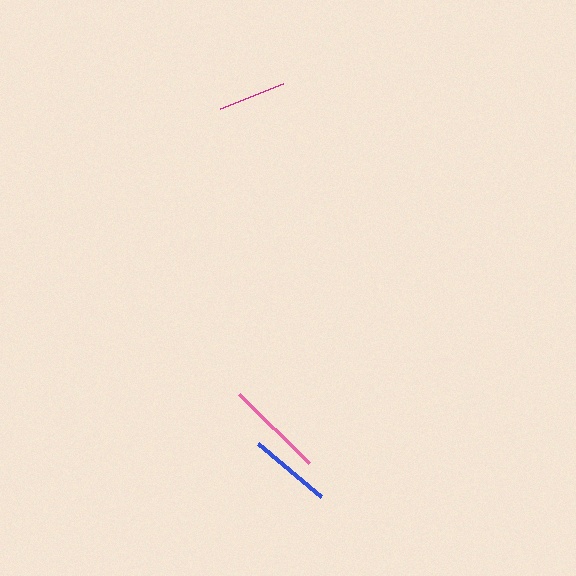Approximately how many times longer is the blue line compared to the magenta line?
The blue line is approximately 1.2 times the length of the magenta line.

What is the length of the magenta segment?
The magenta segment is approximately 68 pixels long.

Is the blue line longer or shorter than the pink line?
The pink line is longer than the blue line.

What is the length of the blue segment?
The blue segment is approximately 83 pixels long.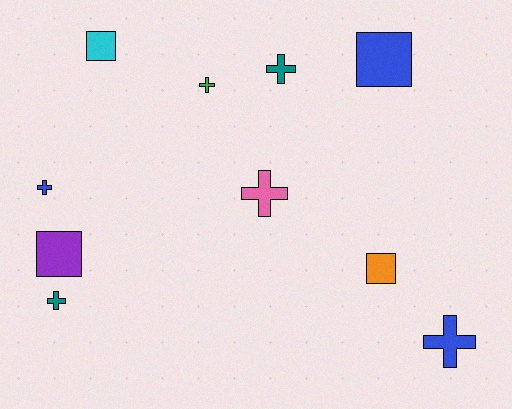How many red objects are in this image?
There are no red objects.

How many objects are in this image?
There are 10 objects.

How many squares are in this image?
There are 4 squares.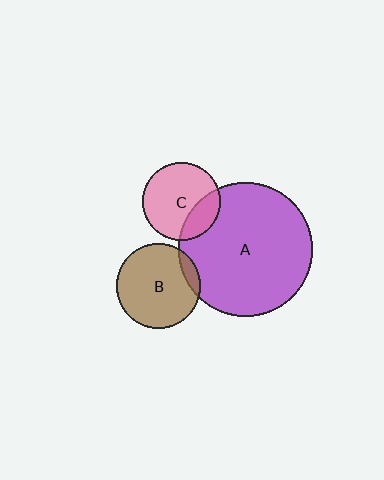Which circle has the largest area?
Circle A (purple).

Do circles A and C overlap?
Yes.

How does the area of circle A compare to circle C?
Approximately 3.0 times.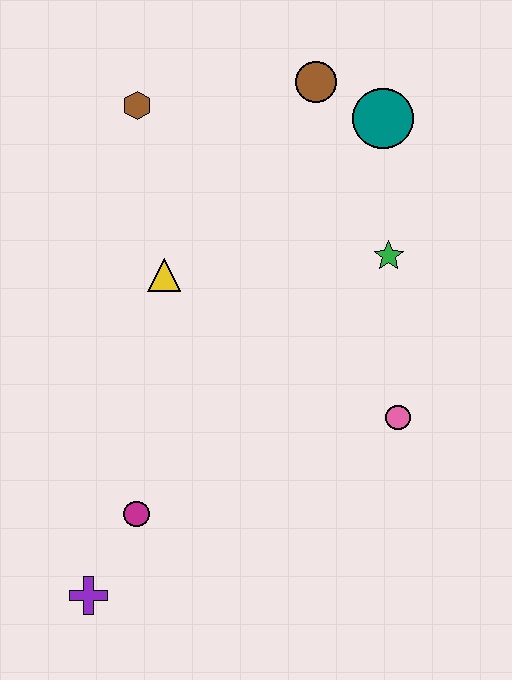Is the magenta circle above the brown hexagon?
No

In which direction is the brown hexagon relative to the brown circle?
The brown hexagon is to the left of the brown circle.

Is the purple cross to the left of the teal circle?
Yes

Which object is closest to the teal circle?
The brown circle is closest to the teal circle.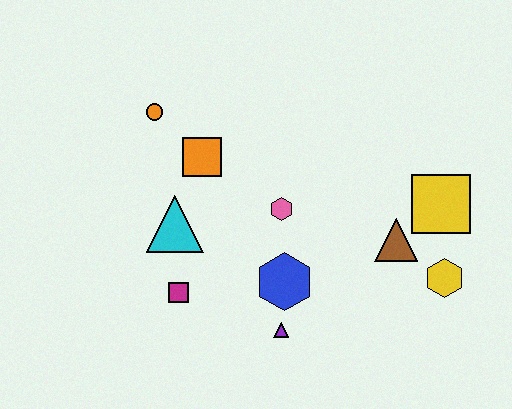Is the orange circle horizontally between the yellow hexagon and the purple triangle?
No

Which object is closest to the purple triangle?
The blue hexagon is closest to the purple triangle.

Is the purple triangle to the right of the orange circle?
Yes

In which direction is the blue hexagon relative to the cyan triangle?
The blue hexagon is to the right of the cyan triangle.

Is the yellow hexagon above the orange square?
No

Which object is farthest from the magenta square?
The yellow square is farthest from the magenta square.